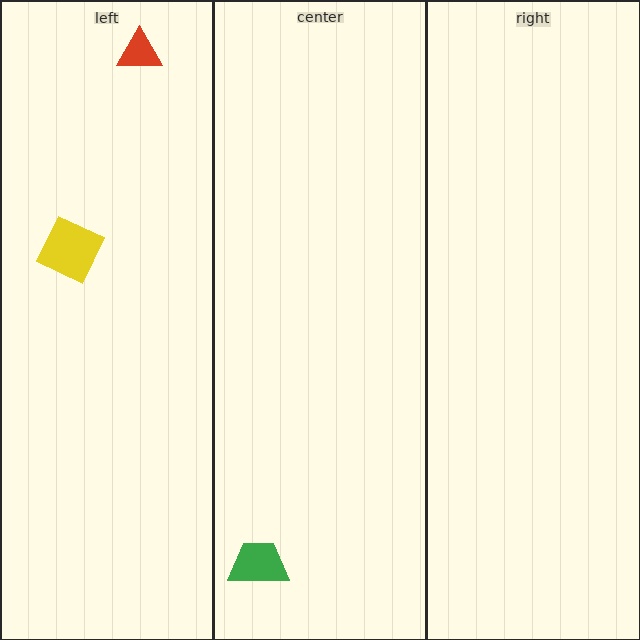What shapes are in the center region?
The green trapezoid.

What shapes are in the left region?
The red triangle, the yellow diamond.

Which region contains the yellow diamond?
The left region.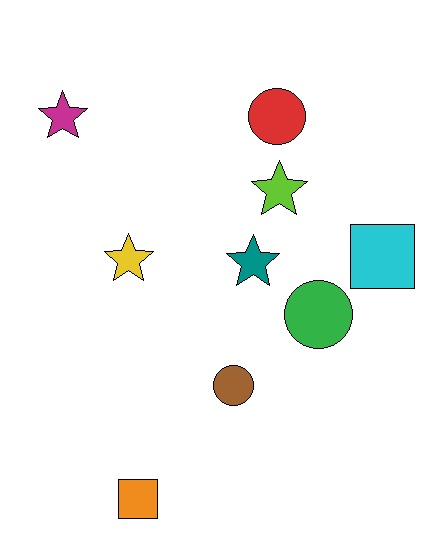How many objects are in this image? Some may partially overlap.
There are 9 objects.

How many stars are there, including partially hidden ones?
There are 4 stars.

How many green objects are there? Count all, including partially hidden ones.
There is 1 green object.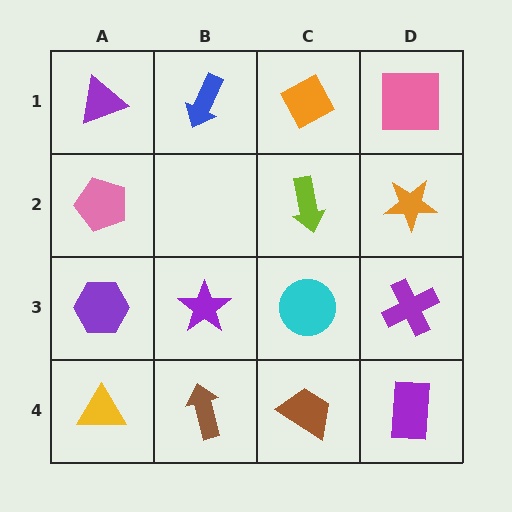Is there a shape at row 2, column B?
No, that cell is empty.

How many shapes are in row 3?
4 shapes.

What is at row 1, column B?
A blue arrow.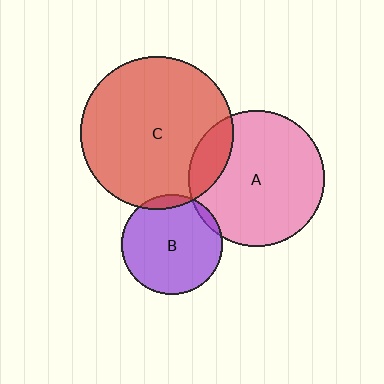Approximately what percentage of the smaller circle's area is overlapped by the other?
Approximately 15%.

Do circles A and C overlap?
Yes.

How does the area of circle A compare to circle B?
Approximately 1.8 times.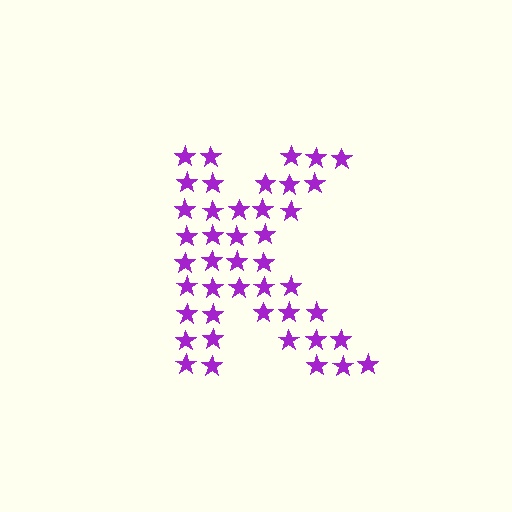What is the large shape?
The large shape is the letter K.